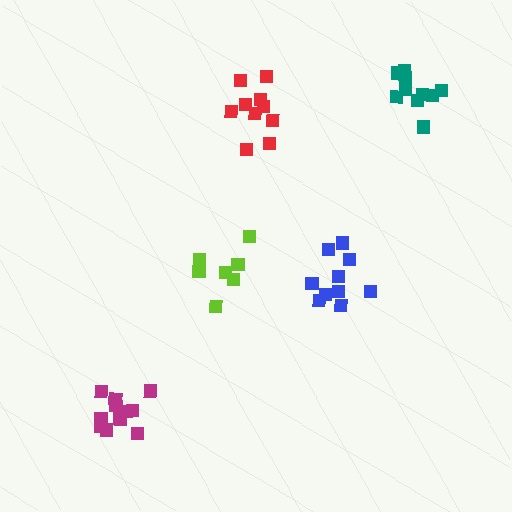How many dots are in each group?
Group 1: 10 dots, Group 2: 8 dots, Group 3: 10 dots, Group 4: 10 dots, Group 5: 11 dots (49 total).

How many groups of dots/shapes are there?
There are 5 groups.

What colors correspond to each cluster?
The clusters are colored: blue, lime, teal, red, magenta.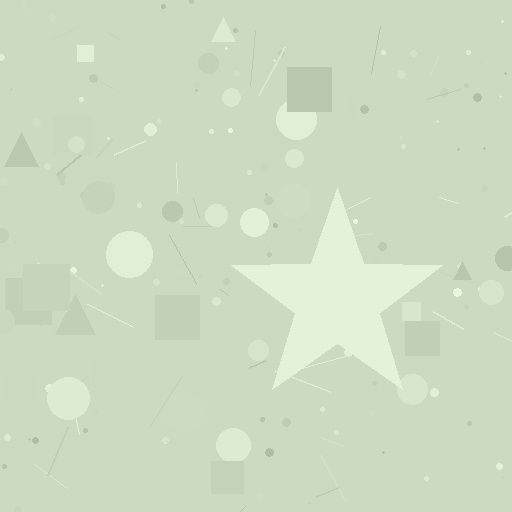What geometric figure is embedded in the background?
A star is embedded in the background.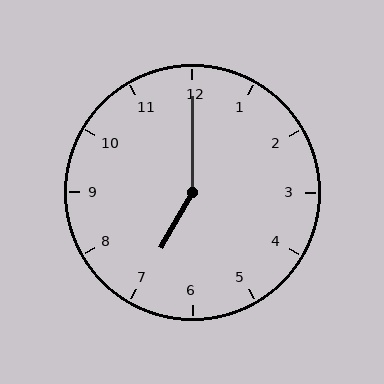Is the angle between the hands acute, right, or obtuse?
It is obtuse.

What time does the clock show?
7:00.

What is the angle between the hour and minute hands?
Approximately 150 degrees.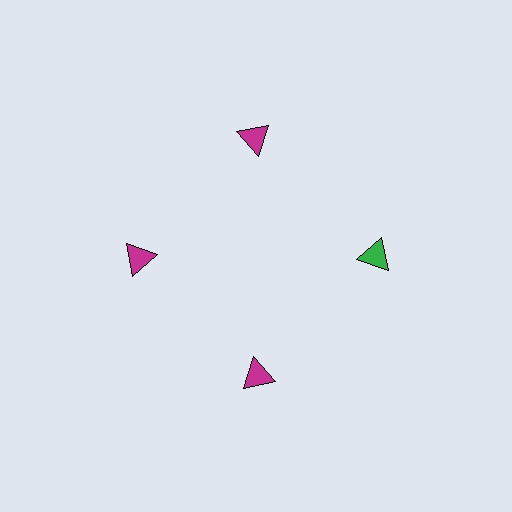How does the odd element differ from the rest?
It has a different color: green instead of magenta.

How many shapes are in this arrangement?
There are 4 shapes arranged in a ring pattern.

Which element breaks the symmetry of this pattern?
The green triangle at roughly the 3 o'clock position breaks the symmetry. All other shapes are magenta triangles.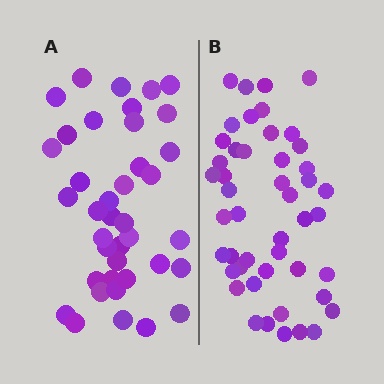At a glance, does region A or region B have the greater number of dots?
Region B (the right region) has more dots.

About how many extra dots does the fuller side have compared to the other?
Region B has roughly 8 or so more dots than region A.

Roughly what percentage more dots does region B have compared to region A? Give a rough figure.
About 20% more.